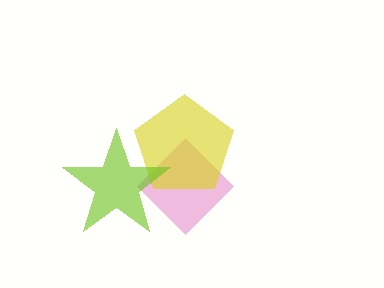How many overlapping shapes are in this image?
There are 3 overlapping shapes in the image.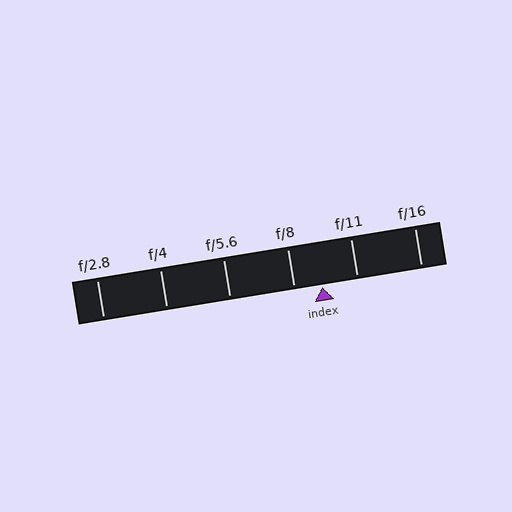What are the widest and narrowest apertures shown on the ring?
The widest aperture shown is f/2.8 and the narrowest is f/16.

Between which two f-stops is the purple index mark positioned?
The index mark is between f/8 and f/11.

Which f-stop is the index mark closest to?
The index mark is closest to f/8.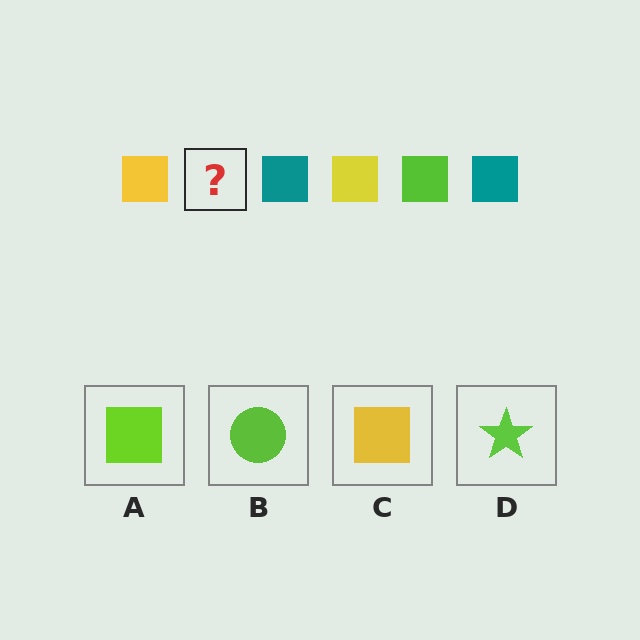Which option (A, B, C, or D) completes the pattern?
A.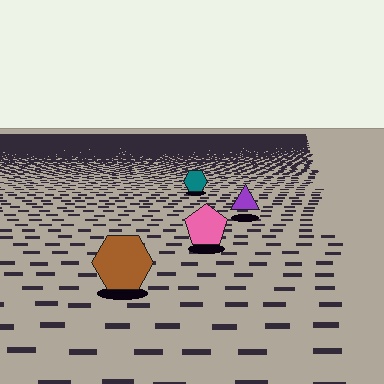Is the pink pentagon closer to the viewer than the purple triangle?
Yes. The pink pentagon is closer — you can tell from the texture gradient: the ground texture is coarser near it.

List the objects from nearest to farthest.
From nearest to farthest: the brown hexagon, the pink pentagon, the purple triangle, the teal hexagon.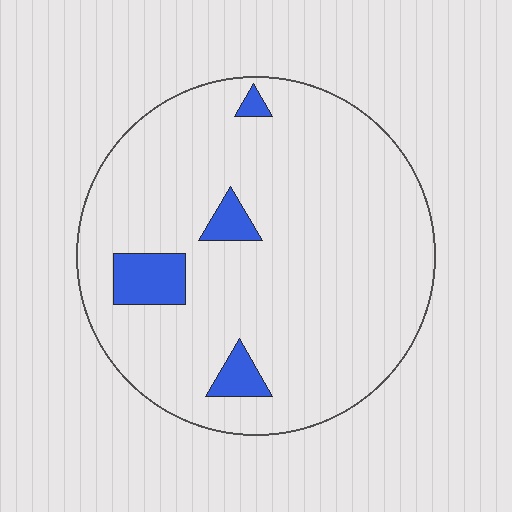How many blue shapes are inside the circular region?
4.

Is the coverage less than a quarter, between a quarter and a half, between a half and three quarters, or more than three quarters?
Less than a quarter.